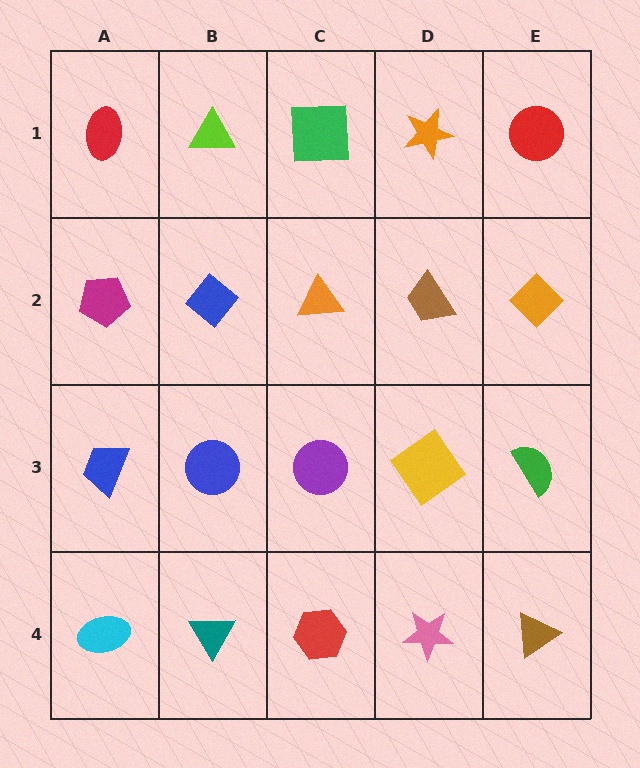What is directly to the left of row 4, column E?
A pink star.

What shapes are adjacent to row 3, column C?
An orange triangle (row 2, column C), a red hexagon (row 4, column C), a blue circle (row 3, column B), a yellow diamond (row 3, column D).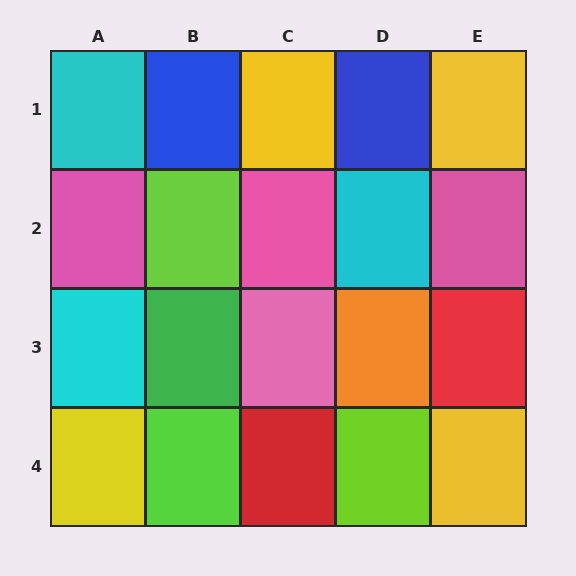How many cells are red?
2 cells are red.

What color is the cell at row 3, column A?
Cyan.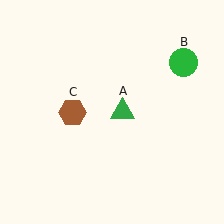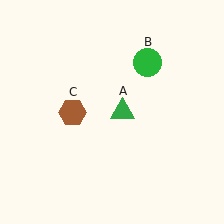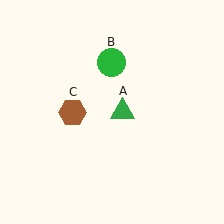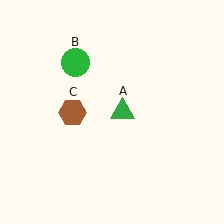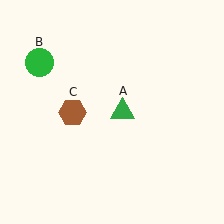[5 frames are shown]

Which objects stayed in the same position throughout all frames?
Green triangle (object A) and brown hexagon (object C) remained stationary.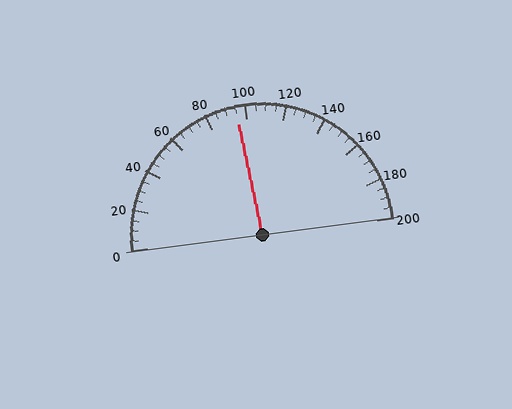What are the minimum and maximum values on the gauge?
The gauge ranges from 0 to 200.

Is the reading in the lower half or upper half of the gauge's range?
The reading is in the lower half of the range (0 to 200).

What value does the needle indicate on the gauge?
The needle indicates approximately 95.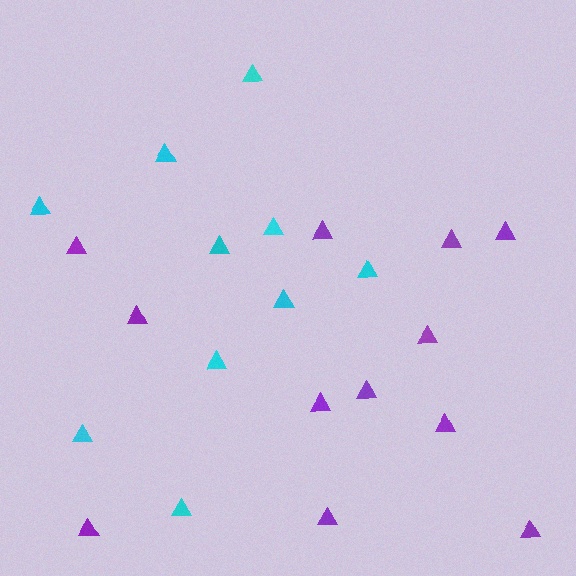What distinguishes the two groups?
There are 2 groups: one group of purple triangles (12) and one group of cyan triangles (10).